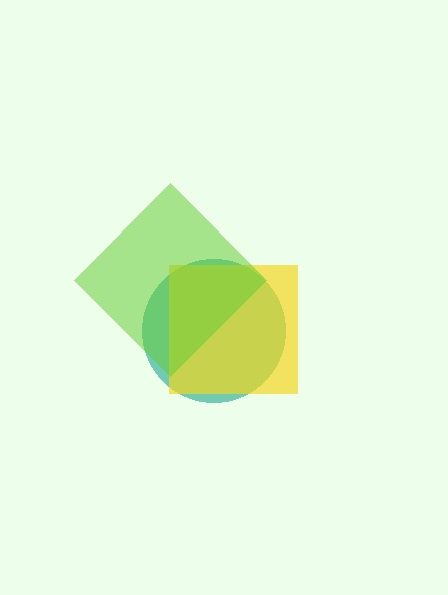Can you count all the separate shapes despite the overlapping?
Yes, there are 3 separate shapes.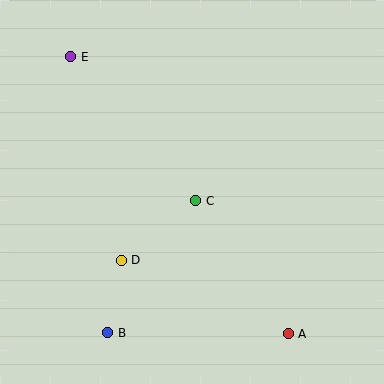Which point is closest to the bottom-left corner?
Point B is closest to the bottom-left corner.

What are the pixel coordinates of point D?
Point D is at (121, 260).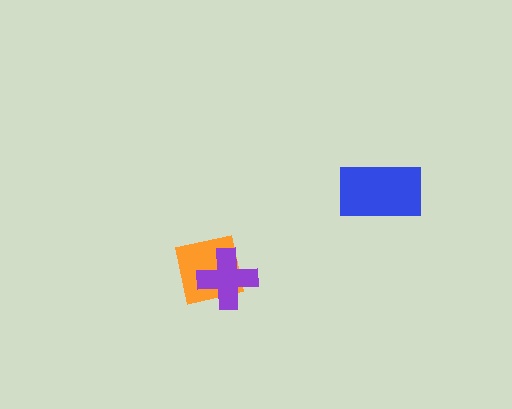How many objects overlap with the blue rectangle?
0 objects overlap with the blue rectangle.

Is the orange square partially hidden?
Yes, it is partially covered by another shape.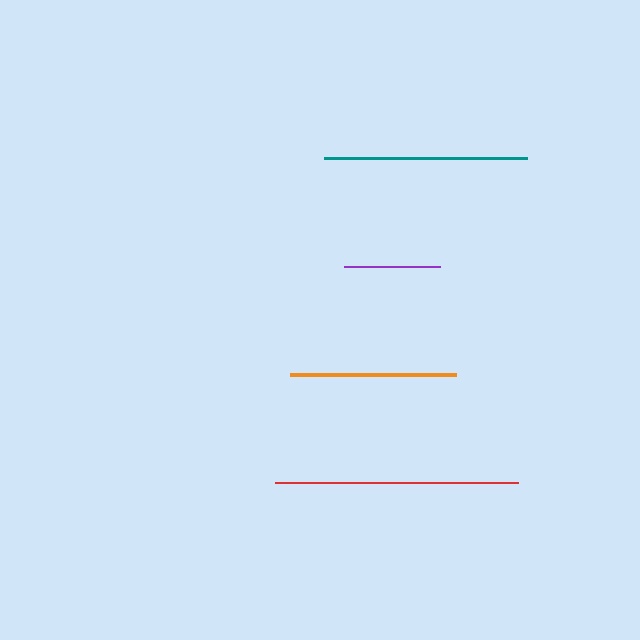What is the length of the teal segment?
The teal segment is approximately 203 pixels long.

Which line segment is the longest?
The red line is the longest at approximately 243 pixels.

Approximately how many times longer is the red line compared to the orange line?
The red line is approximately 1.5 times the length of the orange line.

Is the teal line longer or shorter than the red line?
The red line is longer than the teal line.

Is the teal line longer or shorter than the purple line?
The teal line is longer than the purple line.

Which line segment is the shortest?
The purple line is the shortest at approximately 96 pixels.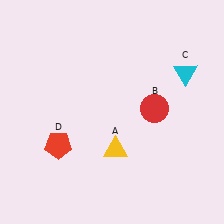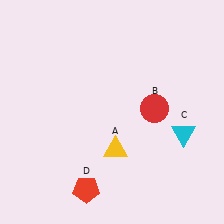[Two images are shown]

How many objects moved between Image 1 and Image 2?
2 objects moved between the two images.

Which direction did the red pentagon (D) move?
The red pentagon (D) moved down.